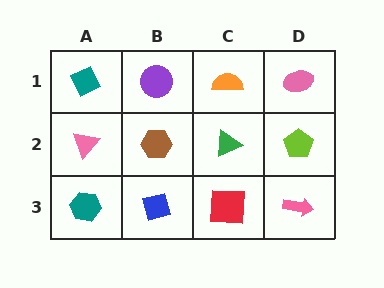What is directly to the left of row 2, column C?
A brown hexagon.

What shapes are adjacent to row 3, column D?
A lime pentagon (row 2, column D), a red square (row 3, column C).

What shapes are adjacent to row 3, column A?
A pink triangle (row 2, column A), a blue diamond (row 3, column B).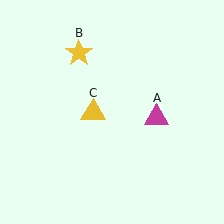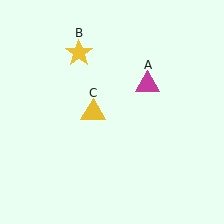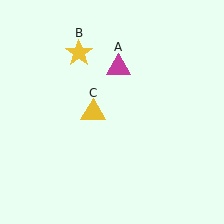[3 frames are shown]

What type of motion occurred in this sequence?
The magenta triangle (object A) rotated counterclockwise around the center of the scene.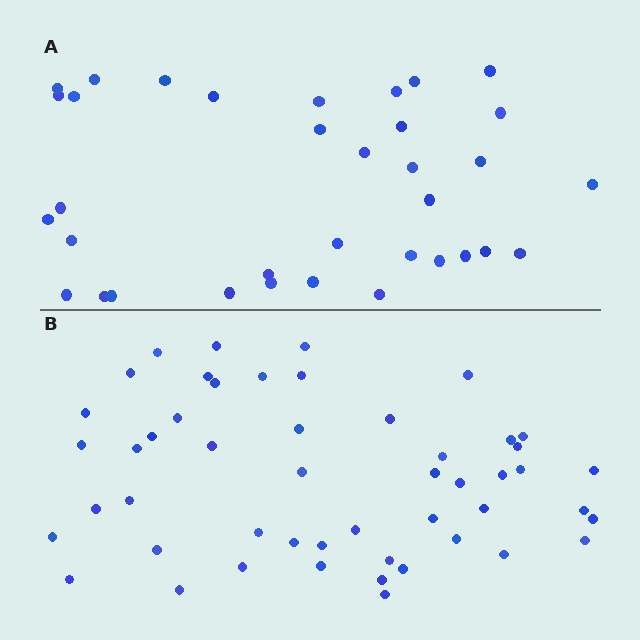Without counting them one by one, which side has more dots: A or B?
Region B (the bottom region) has more dots.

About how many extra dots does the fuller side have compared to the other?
Region B has approximately 15 more dots than region A.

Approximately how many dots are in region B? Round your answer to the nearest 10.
About 50 dots.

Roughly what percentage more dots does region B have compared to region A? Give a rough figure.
About 45% more.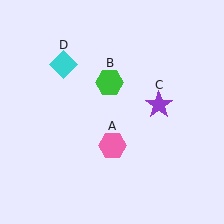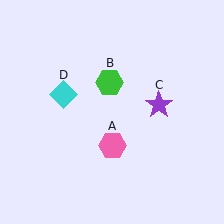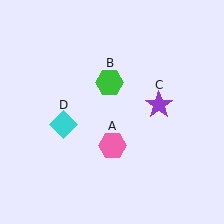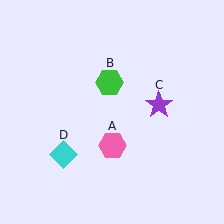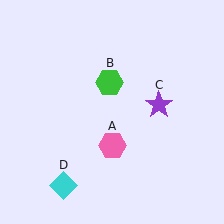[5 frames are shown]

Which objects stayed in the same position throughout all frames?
Pink hexagon (object A) and green hexagon (object B) and purple star (object C) remained stationary.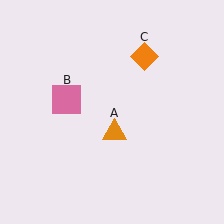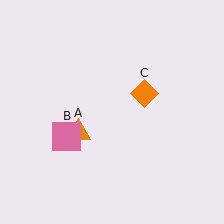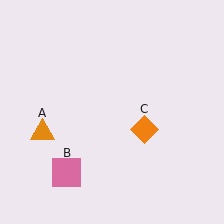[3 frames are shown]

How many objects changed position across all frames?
3 objects changed position: orange triangle (object A), pink square (object B), orange diamond (object C).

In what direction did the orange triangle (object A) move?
The orange triangle (object A) moved left.